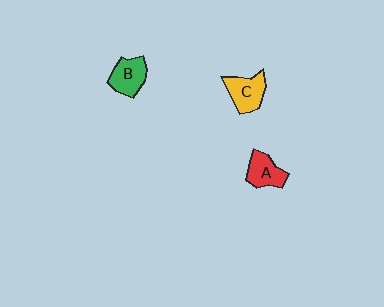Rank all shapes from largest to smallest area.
From largest to smallest: C (yellow), B (green), A (red).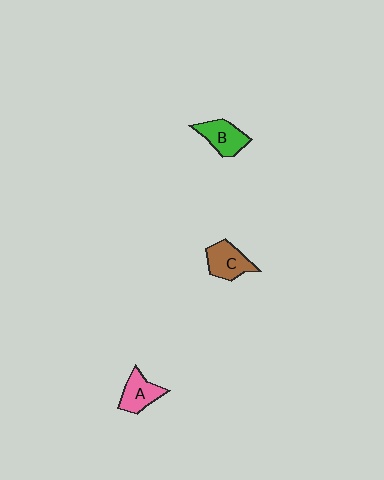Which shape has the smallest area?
Shape A (pink).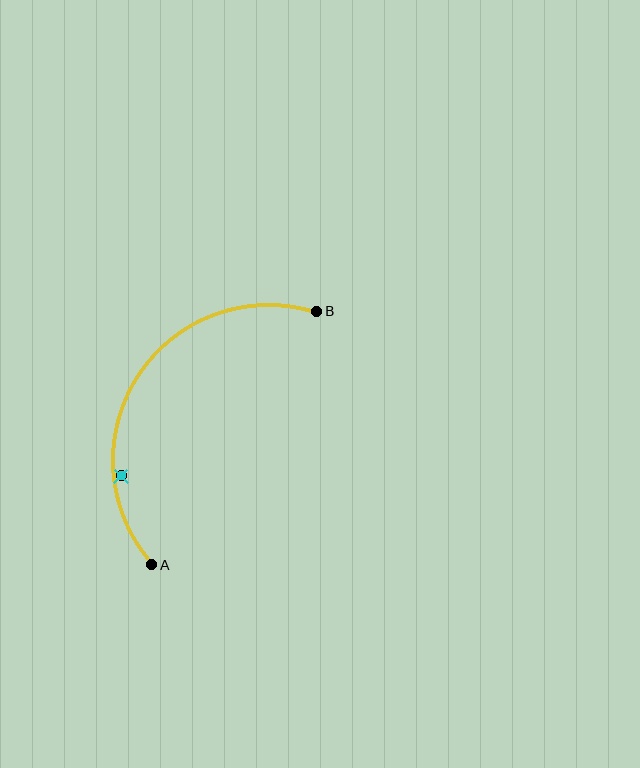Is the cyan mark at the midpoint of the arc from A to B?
No — the cyan mark does not lie on the arc at all. It sits slightly inside the curve.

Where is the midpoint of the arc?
The arc midpoint is the point on the curve farthest from the straight line joining A and B. It sits to the left of that line.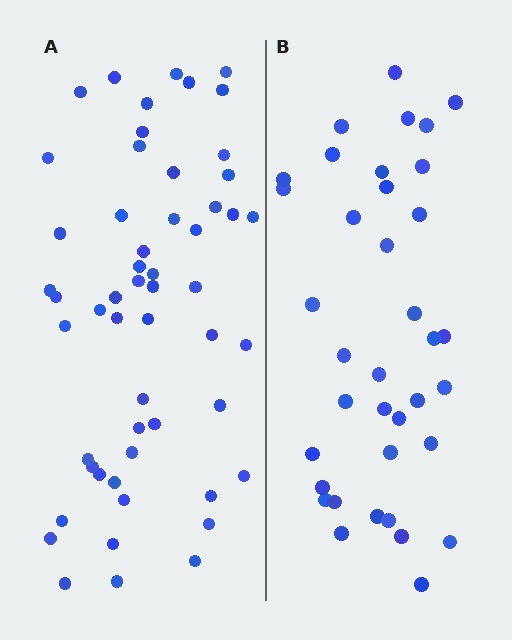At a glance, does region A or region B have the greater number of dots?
Region A (the left region) has more dots.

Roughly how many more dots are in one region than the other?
Region A has approximately 15 more dots than region B.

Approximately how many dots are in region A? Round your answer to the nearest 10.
About 50 dots. (The exact count is 54, which rounds to 50.)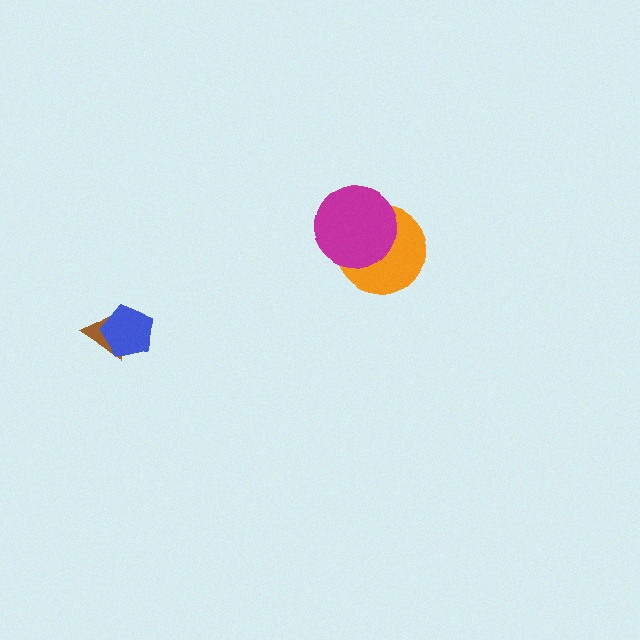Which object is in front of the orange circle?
The magenta circle is in front of the orange circle.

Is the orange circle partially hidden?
Yes, it is partially covered by another shape.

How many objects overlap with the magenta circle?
1 object overlaps with the magenta circle.